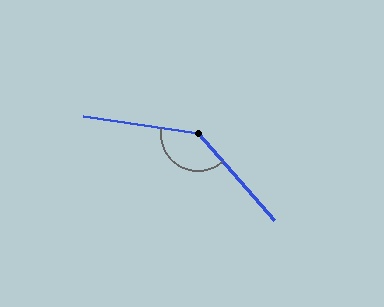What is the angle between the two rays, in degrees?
Approximately 140 degrees.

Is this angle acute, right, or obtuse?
It is obtuse.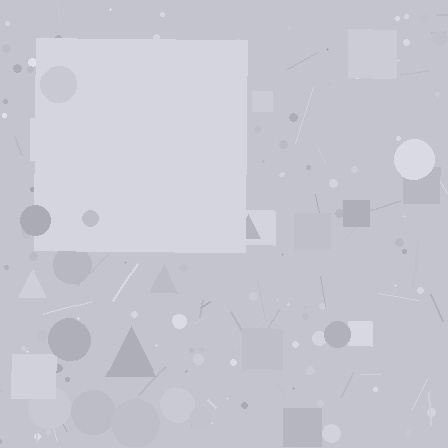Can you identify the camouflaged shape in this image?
The camouflaged shape is a square.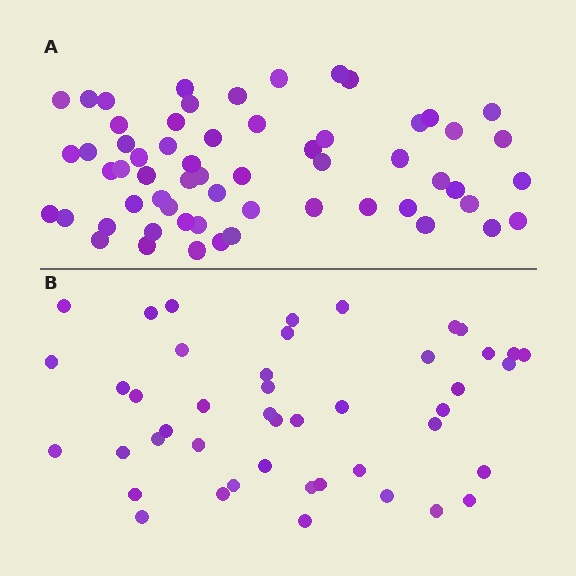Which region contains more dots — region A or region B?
Region A (the top region) has more dots.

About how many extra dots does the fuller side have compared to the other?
Region A has approximately 15 more dots than region B.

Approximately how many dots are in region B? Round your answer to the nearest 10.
About 40 dots. (The exact count is 45, which rounds to 40.)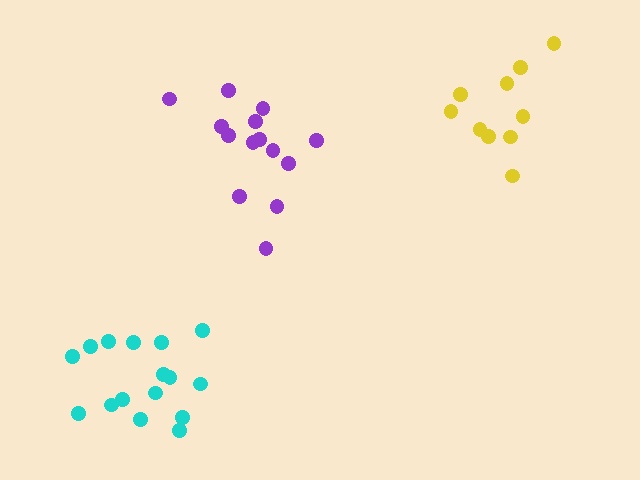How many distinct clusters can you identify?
There are 3 distinct clusters.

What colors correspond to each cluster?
The clusters are colored: purple, cyan, yellow.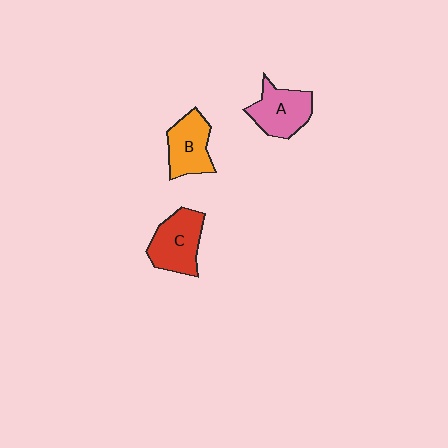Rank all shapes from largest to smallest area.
From largest to smallest: C (red), A (pink), B (orange).